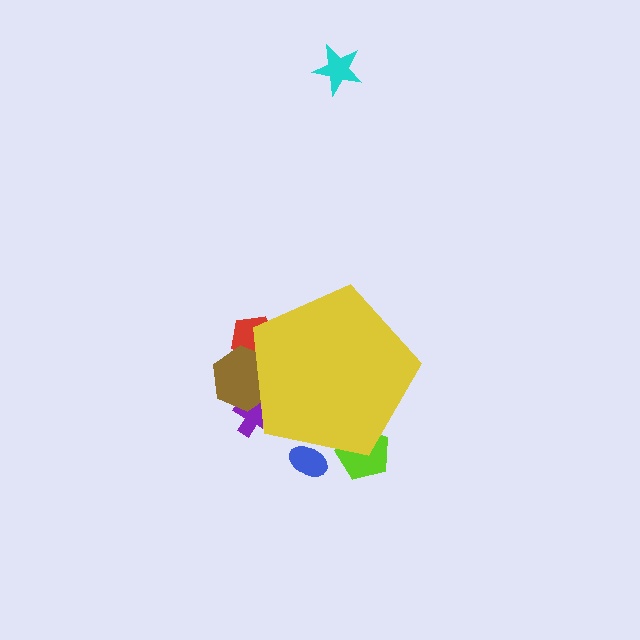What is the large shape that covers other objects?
A yellow pentagon.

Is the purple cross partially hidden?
Yes, the purple cross is partially hidden behind the yellow pentagon.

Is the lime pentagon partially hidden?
Yes, the lime pentagon is partially hidden behind the yellow pentagon.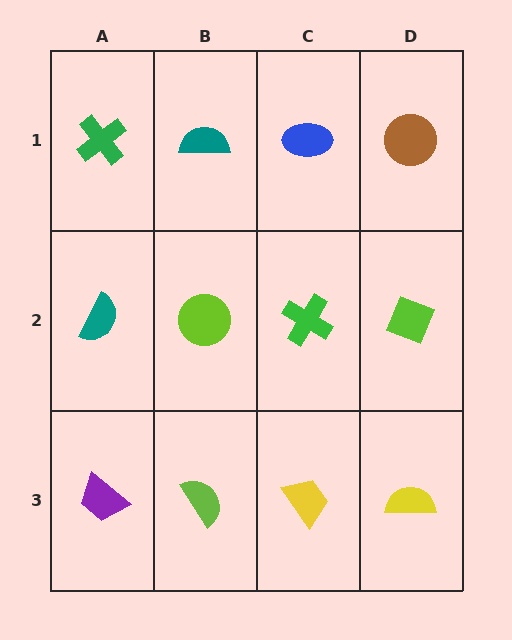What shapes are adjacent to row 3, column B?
A lime circle (row 2, column B), a purple trapezoid (row 3, column A), a yellow trapezoid (row 3, column C).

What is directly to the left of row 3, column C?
A lime semicircle.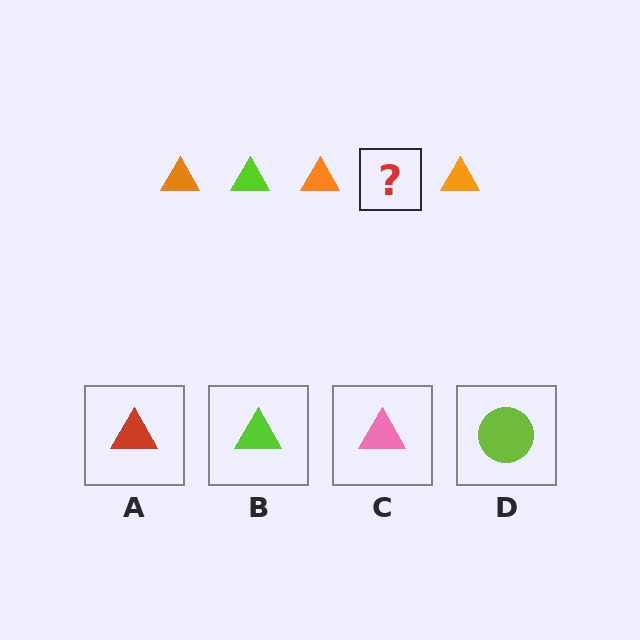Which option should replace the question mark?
Option B.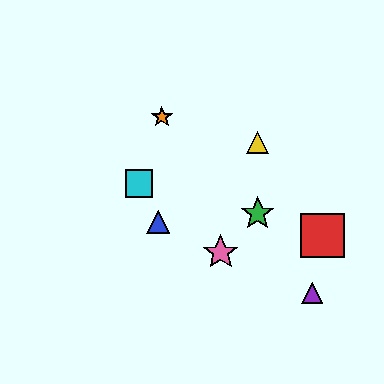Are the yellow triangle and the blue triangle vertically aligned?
No, the yellow triangle is at x≈258 and the blue triangle is at x≈158.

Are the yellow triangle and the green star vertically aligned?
Yes, both are at x≈258.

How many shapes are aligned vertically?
2 shapes (the green star, the yellow triangle) are aligned vertically.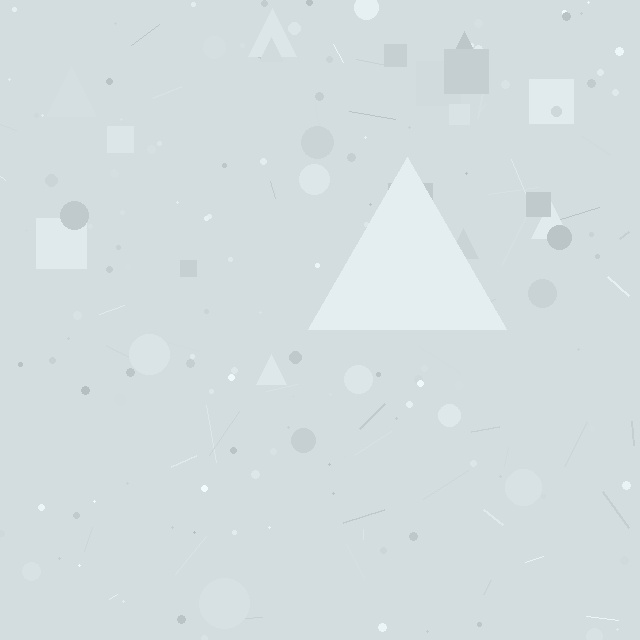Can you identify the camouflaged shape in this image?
The camouflaged shape is a triangle.